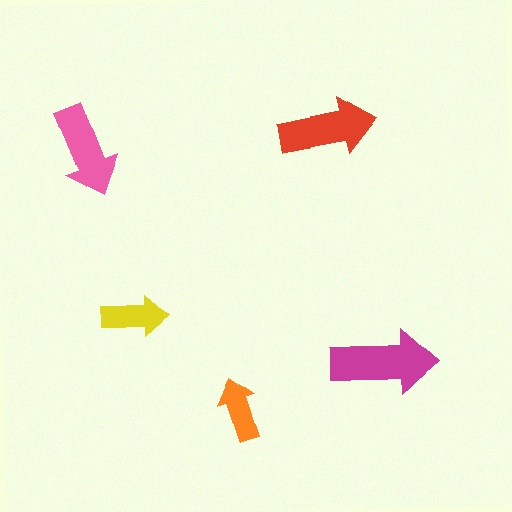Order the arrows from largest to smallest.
the magenta one, the red one, the pink one, the yellow one, the orange one.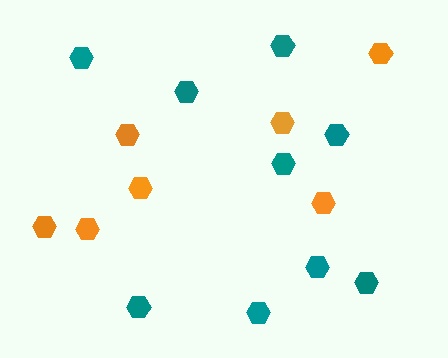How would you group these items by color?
There are 2 groups: one group of orange hexagons (7) and one group of teal hexagons (9).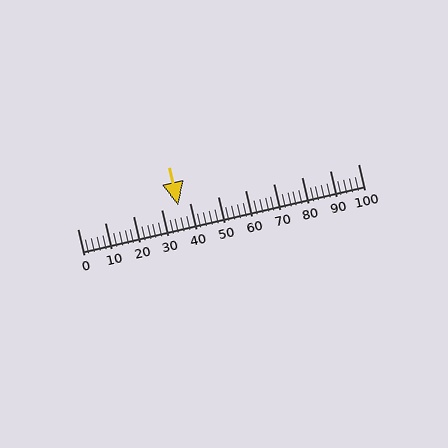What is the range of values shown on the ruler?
The ruler shows values from 0 to 100.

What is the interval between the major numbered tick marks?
The major tick marks are spaced 10 units apart.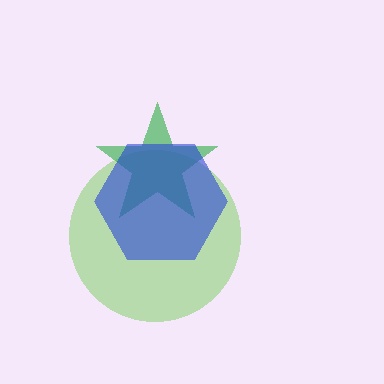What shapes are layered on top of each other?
The layered shapes are: a lime circle, a green star, a blue hexagon.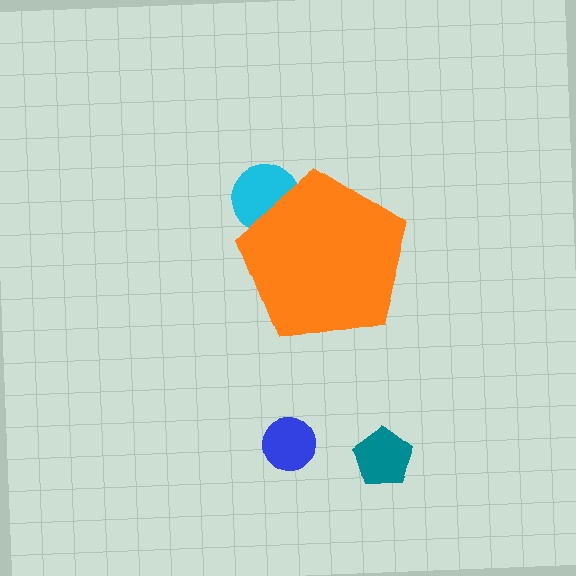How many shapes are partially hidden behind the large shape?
1 shape is partially hidden.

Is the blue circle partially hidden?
No, the blue circle is fully visible.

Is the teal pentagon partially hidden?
No, the teal pentagon is fully visible.